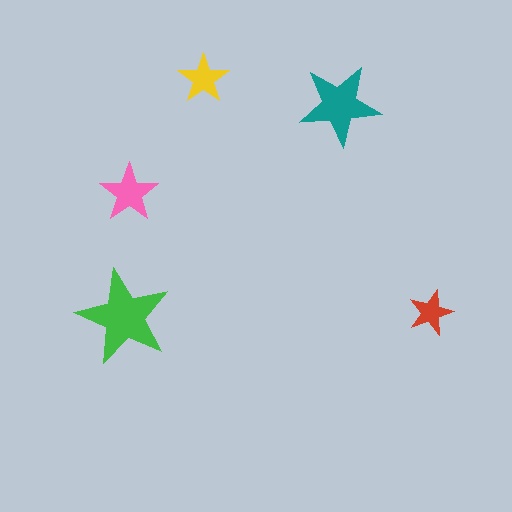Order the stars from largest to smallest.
the green one, the teal one, the pink one, the yellow one, the red one.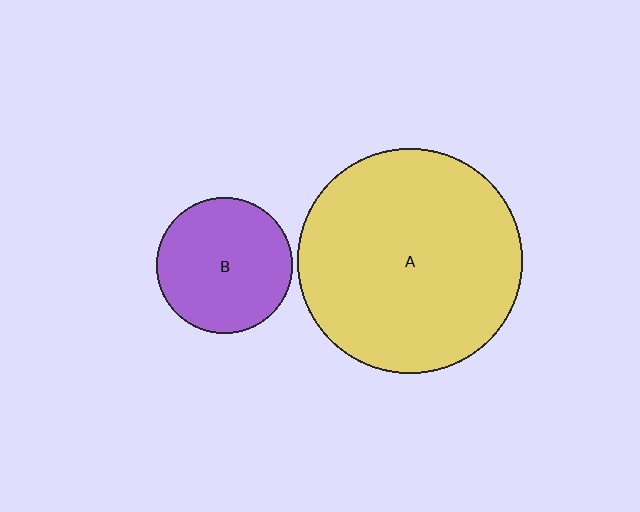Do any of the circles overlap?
No, none of the circles overlap.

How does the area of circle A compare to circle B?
Approximately 2.7 times.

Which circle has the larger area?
Circle A (yellow).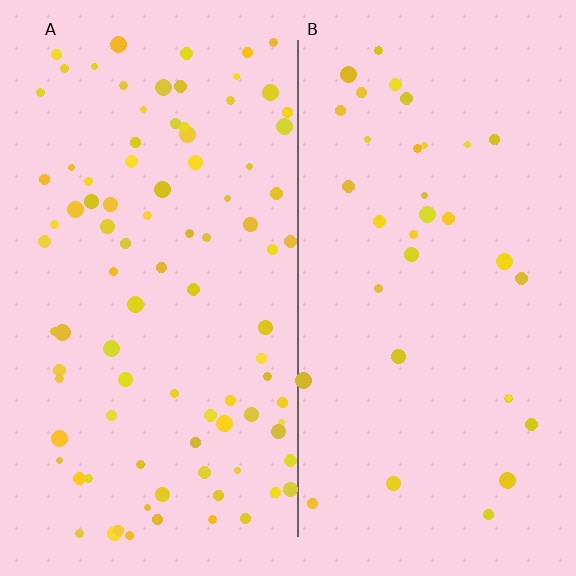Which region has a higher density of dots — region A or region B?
A (the left).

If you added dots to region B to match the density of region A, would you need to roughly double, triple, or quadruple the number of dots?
Approximately triple.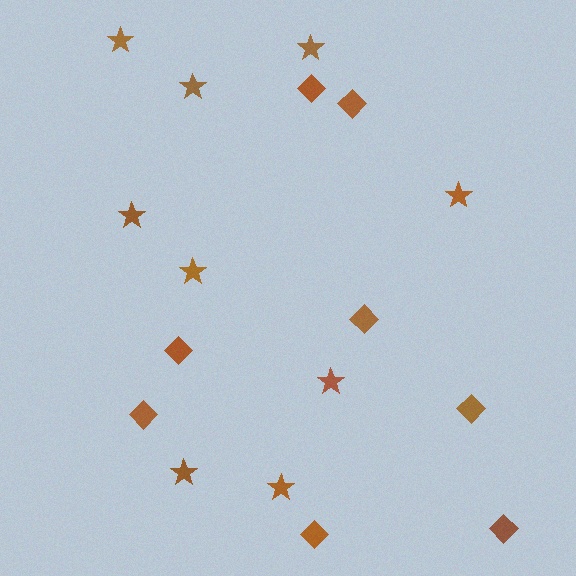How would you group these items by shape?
There are 2 groups: one group of diamonds (8) and one group of stars (9).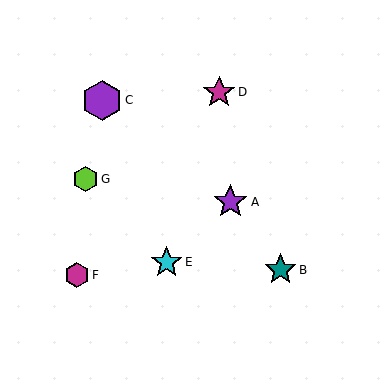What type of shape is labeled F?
Shape F is a magenta hexagon.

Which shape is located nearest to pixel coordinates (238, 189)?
The purple star (labeled A) at (230, 202) is nearest to that location.